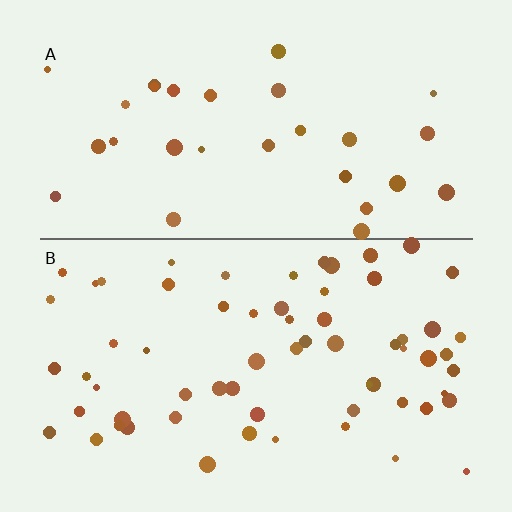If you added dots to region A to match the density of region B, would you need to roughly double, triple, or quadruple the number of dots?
Approximately double.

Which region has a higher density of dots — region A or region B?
B (the bottom).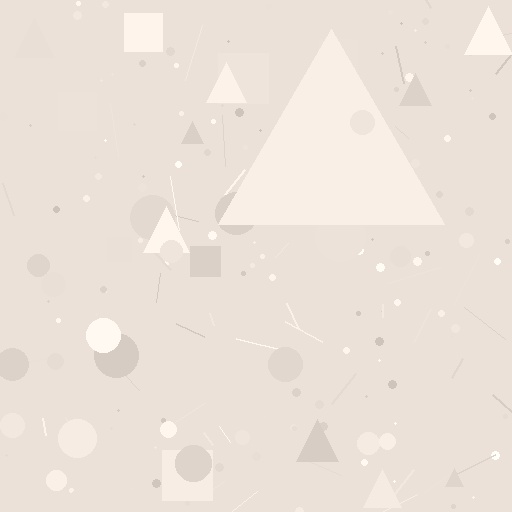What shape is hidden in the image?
A triangle is hidden in the image.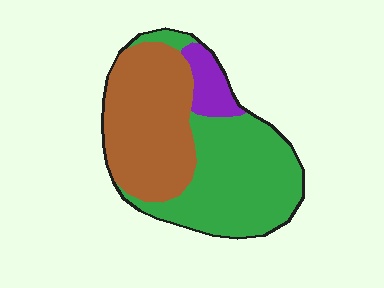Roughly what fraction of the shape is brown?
Brown covers about 45% of the shape.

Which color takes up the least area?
Purple, at roughly 10%.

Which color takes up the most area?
Green, at roughly 50%.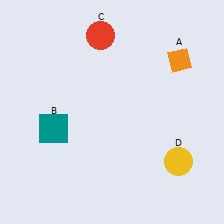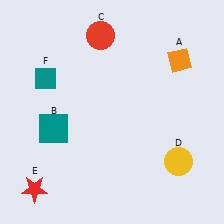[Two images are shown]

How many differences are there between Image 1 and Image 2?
There are 2 differences between the two images.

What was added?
A red star (E), a teal diamond (F) were added in Image 2.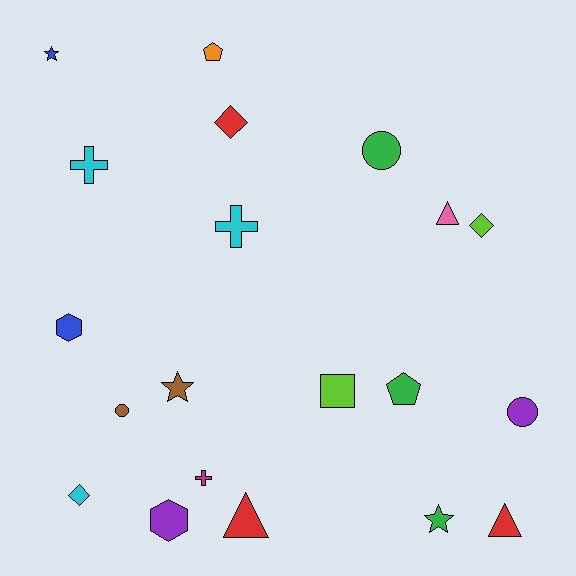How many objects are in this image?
There are 20 objects.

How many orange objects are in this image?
There is 1 orange object.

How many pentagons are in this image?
There are 2 pentagons.